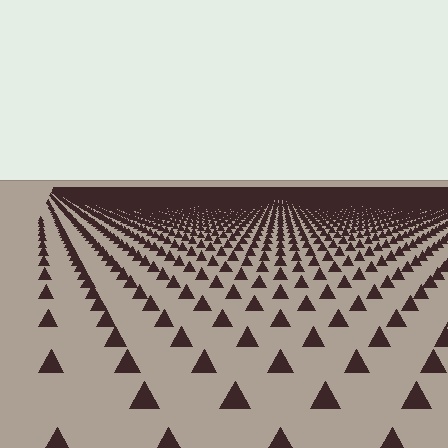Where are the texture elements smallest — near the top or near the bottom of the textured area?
Near the top.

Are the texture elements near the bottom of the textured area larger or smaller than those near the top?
Larger. Near the bottom, elements are closer to the viewer and appear at a bigger on-screen size.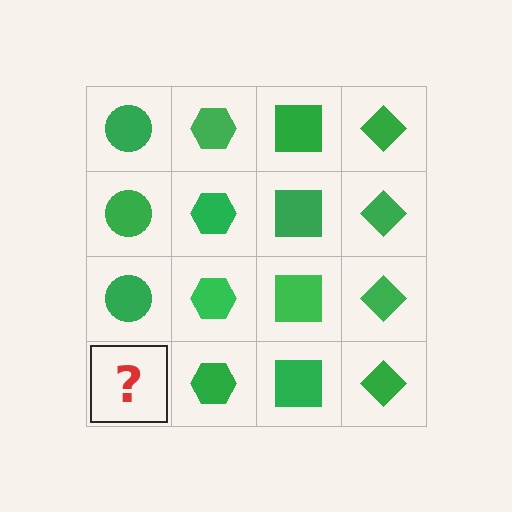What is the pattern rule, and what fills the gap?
The rule is that each column has a consistent shape. The gap should be filled with a green circle.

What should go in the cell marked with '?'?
The missing cell should contain a green circle.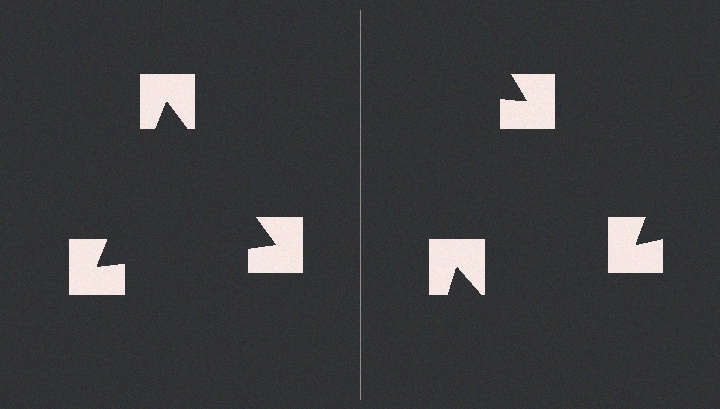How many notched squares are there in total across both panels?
6 — 3 on each side.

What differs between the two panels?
The notched squares are positioned identically on both sides; only the wedge orientations differ. On the left they align to a triangle; on the right they are misaligned.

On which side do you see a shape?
An illusory triangle appears on the left side. On the right side the wedge cuts are rotated, so no coherent shape forms.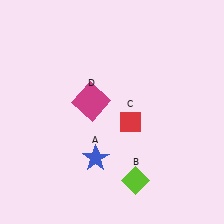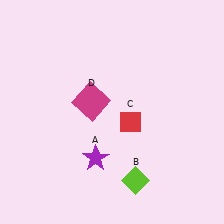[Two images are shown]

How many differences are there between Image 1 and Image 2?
There is 1 difference between the two images.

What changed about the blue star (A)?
In Image 1, A is blue. In Image 2, it changed to purple.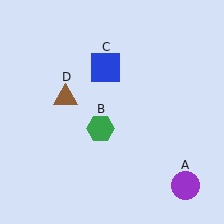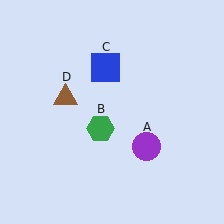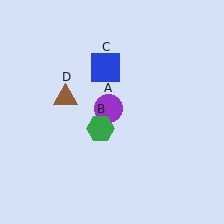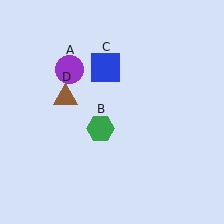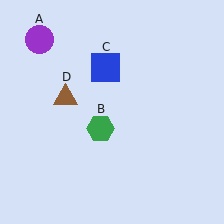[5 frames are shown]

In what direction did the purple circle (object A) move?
The purple circle (object A) moved up and to the left.